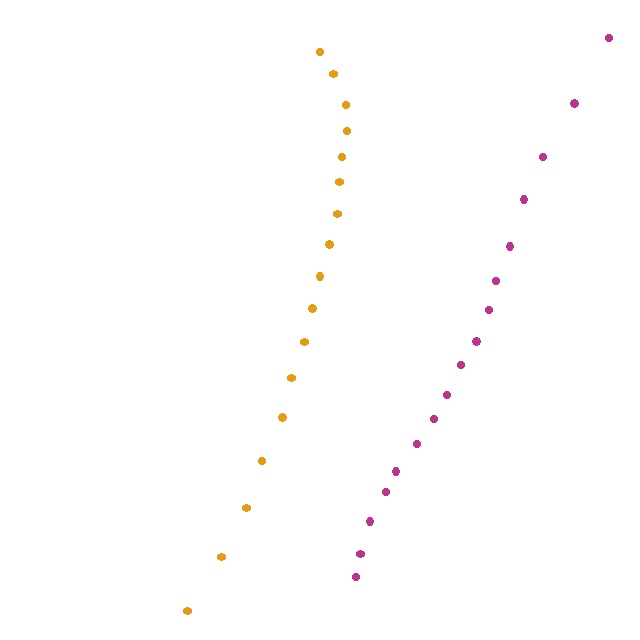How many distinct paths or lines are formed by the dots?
There are 2 distinct paths.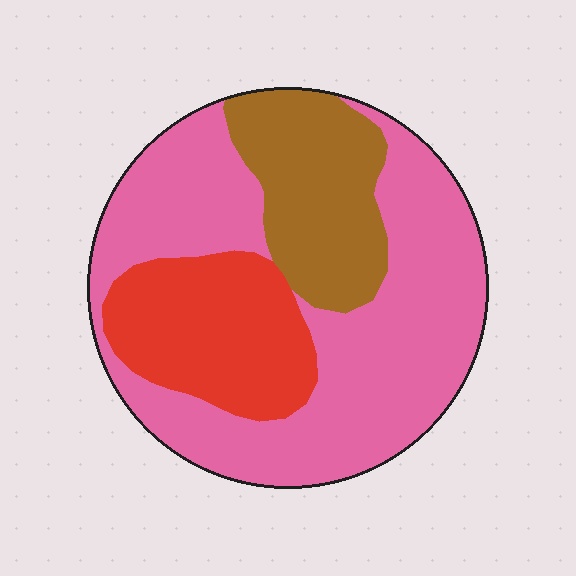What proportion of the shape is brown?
Brown covers roughly 20% of the shape.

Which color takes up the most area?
Pink, at roughly 60%.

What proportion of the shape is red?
Red takes up about one fifth (1/5) of the shape.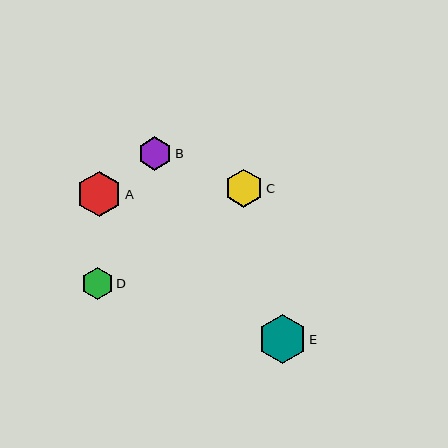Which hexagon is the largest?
Hexagon E is the largest with a size of approximately 48 pixels.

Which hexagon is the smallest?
Hexagon D is the smallest with a size of approximately 32 pixels.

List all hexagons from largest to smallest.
From largest to smallest: E, A, C, B, D.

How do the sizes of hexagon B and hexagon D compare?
Hexagon B and hexagon D are approximately the same size.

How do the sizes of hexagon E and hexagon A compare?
Hexagon E and hexagon A are approximately the same size.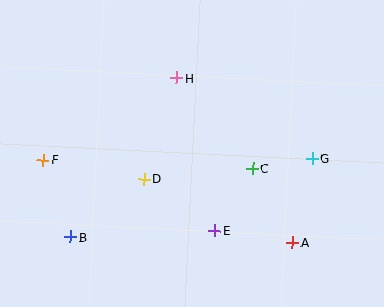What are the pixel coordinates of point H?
Point H is at (177, 78).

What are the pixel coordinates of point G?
Point G is at (312, 158).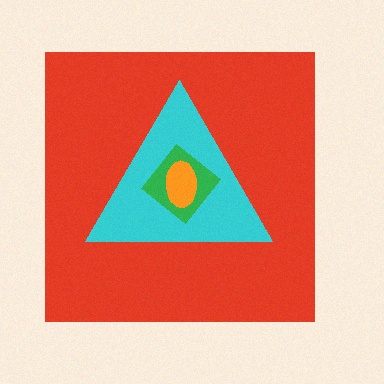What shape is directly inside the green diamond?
The orange ellipse.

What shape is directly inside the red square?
The cyan triangle.